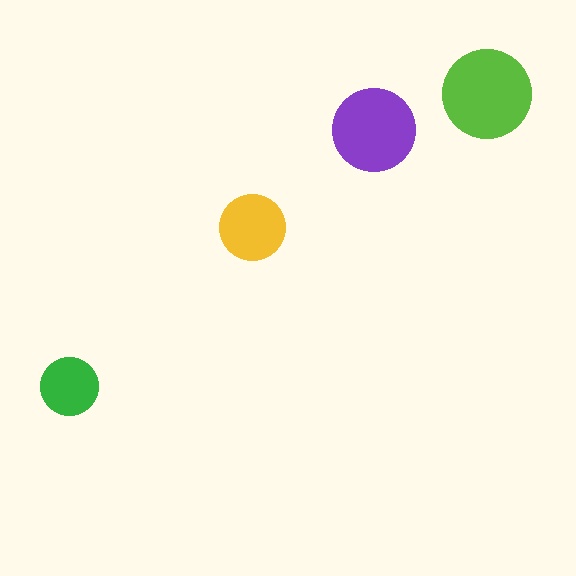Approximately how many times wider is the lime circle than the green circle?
About 1.5 times wider.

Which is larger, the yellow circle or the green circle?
The yellow one.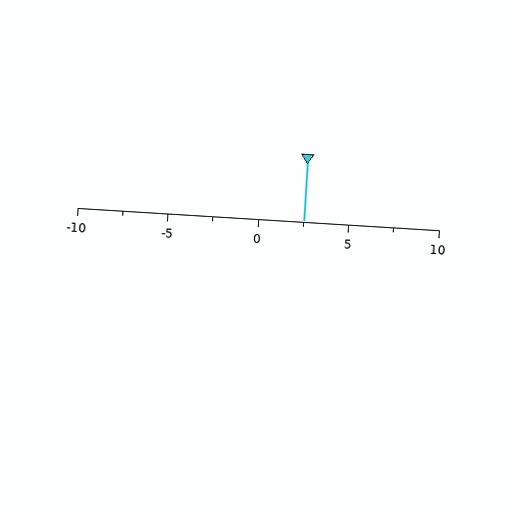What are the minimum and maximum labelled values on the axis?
The axis runs from -10 to 10.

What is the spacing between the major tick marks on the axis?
The major ticks are spaced 5 apart.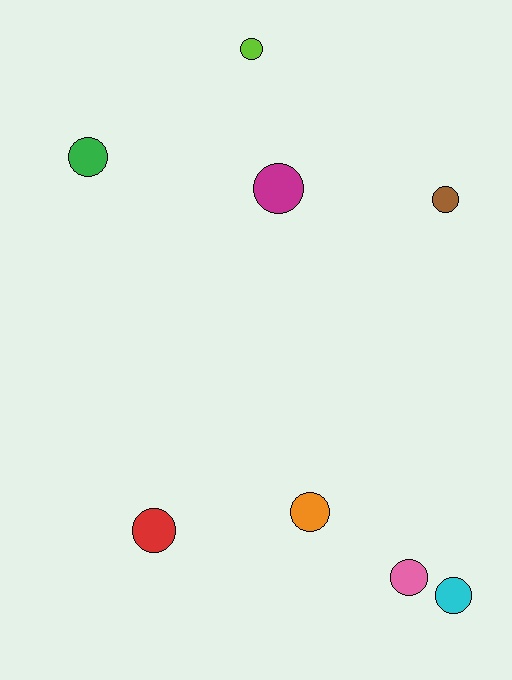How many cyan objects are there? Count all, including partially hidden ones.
There is 1 cyan object.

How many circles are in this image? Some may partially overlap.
There are 8 circles.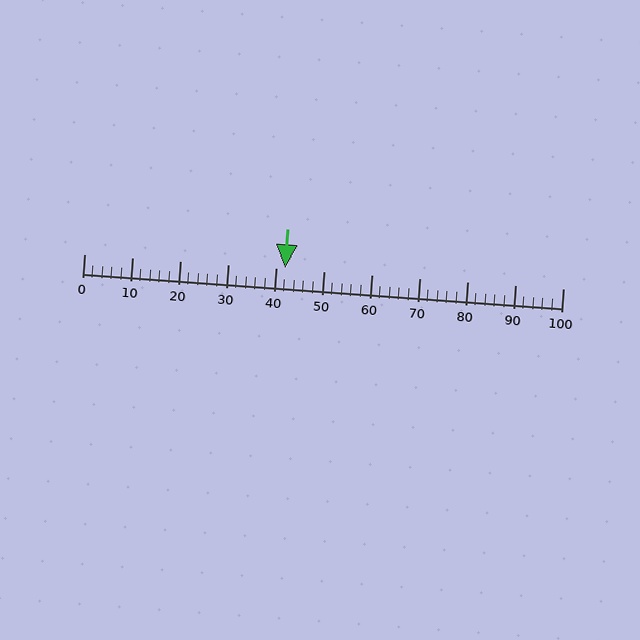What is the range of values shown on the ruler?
The ruler shows values from 0 to 100.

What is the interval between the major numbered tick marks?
The major tick marks are spaced 10 units apart.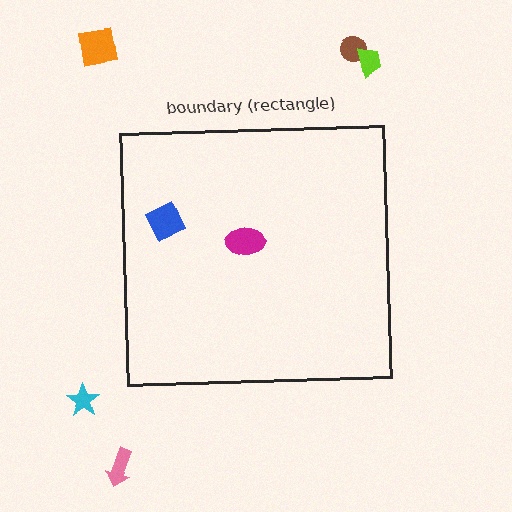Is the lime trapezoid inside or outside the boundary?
Outside.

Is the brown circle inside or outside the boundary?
Outside.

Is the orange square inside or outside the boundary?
Outside.